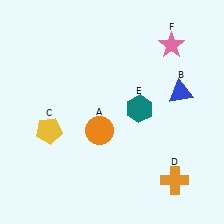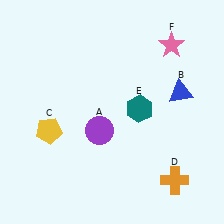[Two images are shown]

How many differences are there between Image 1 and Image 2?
There is 1 difference between the two images.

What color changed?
The circle (A) changed from orange in Image 1 to purple in Image 2.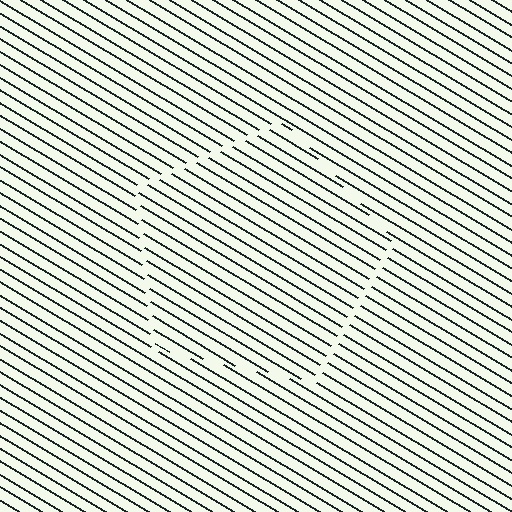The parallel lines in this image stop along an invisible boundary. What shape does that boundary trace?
An illusory pentagon. The interior of the shape contains the same grating, shifted by half a period — the contour is defined by the phase discontinuity where line-ends from the inner and outer gratings abut.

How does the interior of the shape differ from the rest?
The interior of the shape contains the same grating, shifted by half a period — the contour is defined by the phase discontinuity where line-ends from the inner and outer gratings abut.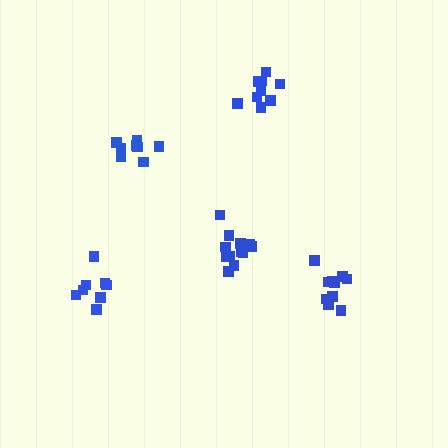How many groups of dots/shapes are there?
There are 5 groups.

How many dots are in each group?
Group 1: 8 dots, Group 2: 8 dots, Group 3: 12 dots, Group 4: 10 dots, Group 5: 9 dots (47 total).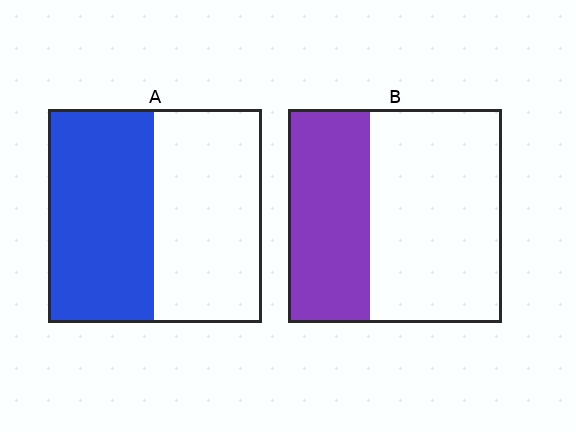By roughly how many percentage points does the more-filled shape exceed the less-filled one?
By roughly 10 percentage points (A over B).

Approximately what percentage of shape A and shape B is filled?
A is approximately 50% and B is approximately 40%.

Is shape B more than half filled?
No.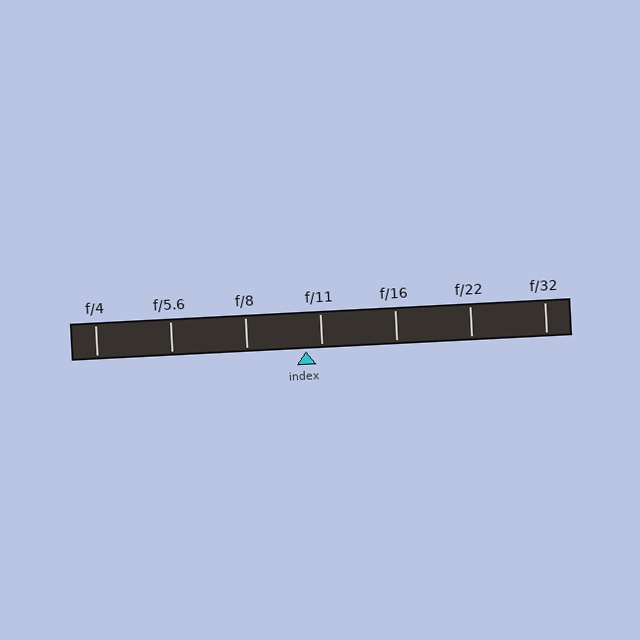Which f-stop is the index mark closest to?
The index mark is closest to f/11.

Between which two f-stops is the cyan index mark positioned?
The index mark is between f/8 and f/11.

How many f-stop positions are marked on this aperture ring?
There are 7 f-stop positions marked.